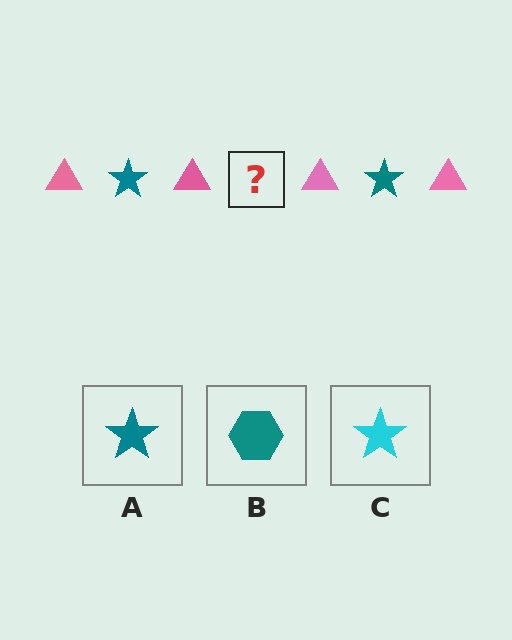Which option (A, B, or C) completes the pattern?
A.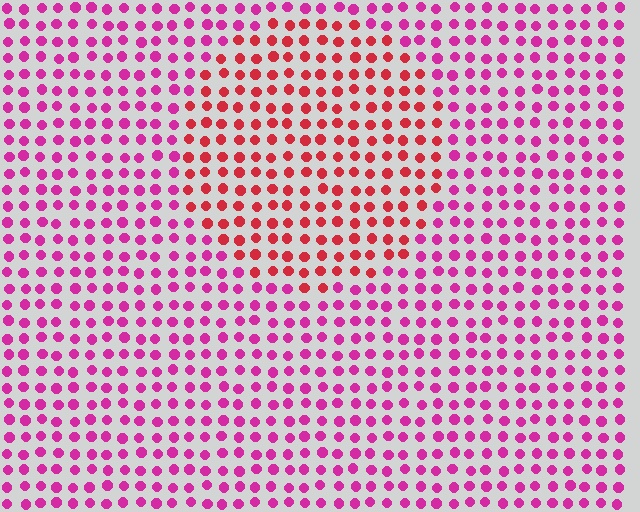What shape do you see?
I see a circle.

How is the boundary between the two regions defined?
The boundary is defined purely by a slight shift in hue (about 36 degrees). Spacing, size, and orientation are identical on both sides.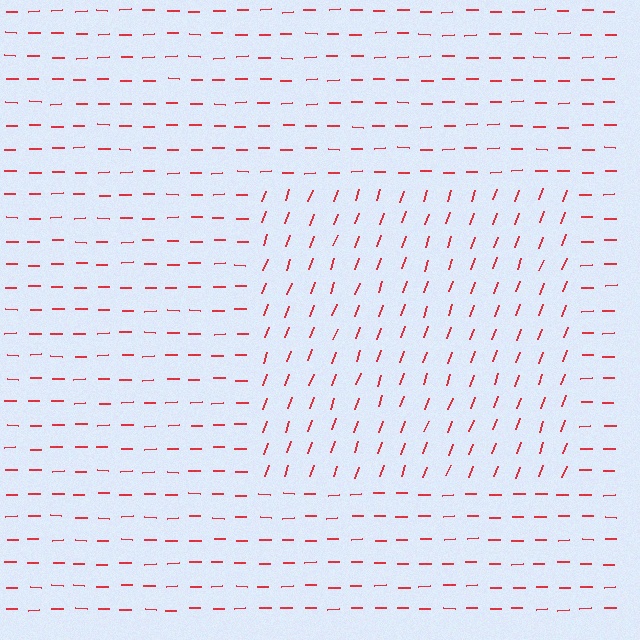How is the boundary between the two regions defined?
The boundary is defined purely by a change in line orientation (approximately 70 degrees difference). All lines are the same color and thickness.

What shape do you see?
I see a rectangle.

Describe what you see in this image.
The image is filled with small red line segments. A rectangle region in the image has lines oriented differently from the surrounding lines, creating a visible texture boundary.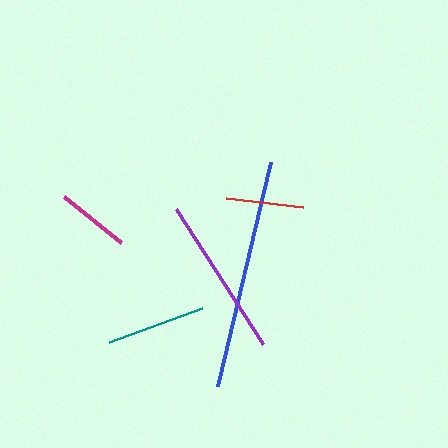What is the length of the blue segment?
The blue segment is approximately 231 pixels long.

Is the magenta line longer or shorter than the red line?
The red line is longer than the magenta line.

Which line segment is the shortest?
The magenta line is the shortest at approximately 74 pixels.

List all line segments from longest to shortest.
From longest to shortest: blue, purple, teal, red, magenta.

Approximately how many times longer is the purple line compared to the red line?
The purple line is approximately 2.1 times the length of the red line.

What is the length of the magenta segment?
The magenta segment is approximately 74 pixels long.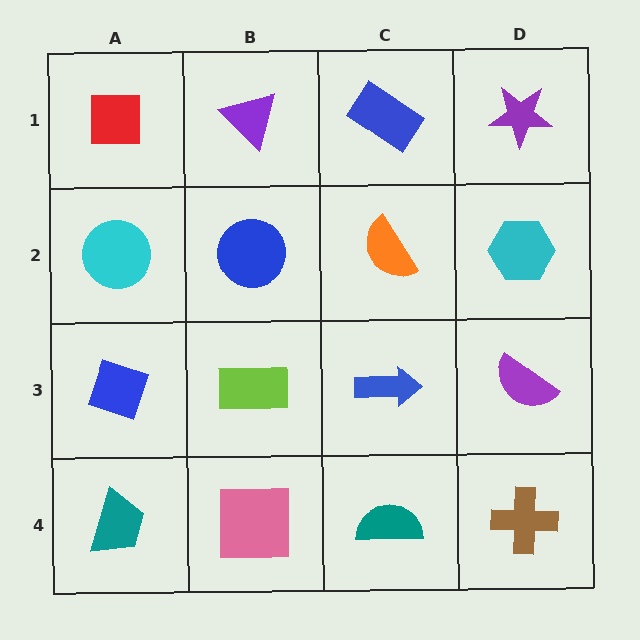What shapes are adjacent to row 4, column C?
A blue arrow (row 3, column C), a pink square (row 4, column B), a brown cross (row 4, column D).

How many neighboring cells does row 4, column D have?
2.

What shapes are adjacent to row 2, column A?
A red square (row 1, column A), a blue diamond (row 3, column A), a blue circle (row 2, column B).